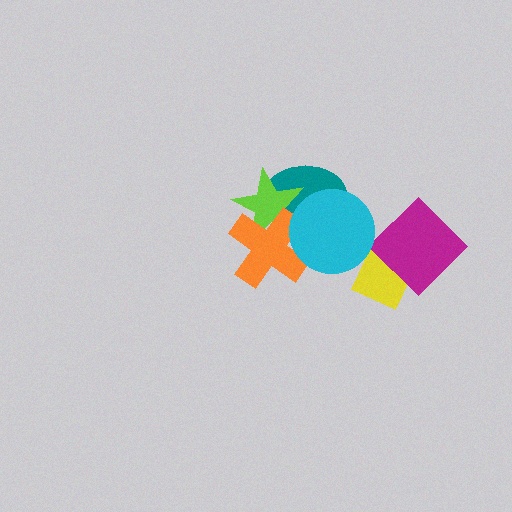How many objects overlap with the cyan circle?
3 objects overlap with the cyan circle.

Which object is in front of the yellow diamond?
The magenta diamond is in front of the yellow diamond.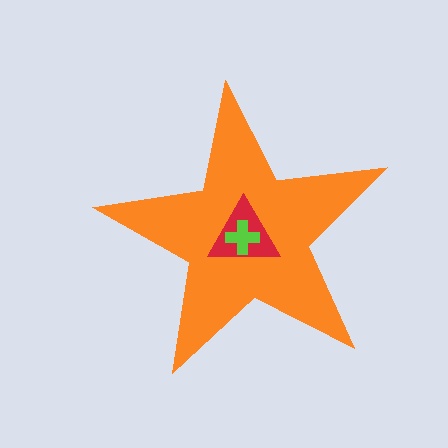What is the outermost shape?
The orange star.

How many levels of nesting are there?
3.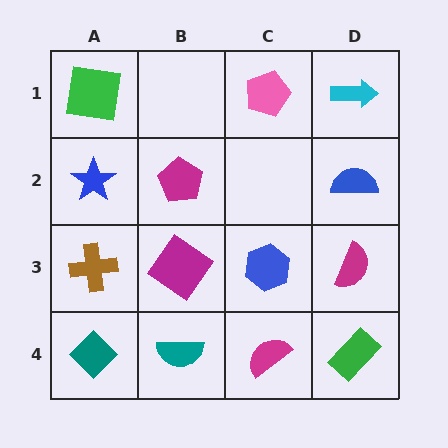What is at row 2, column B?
A magenta pentagon.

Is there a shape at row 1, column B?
No, that cell is empty.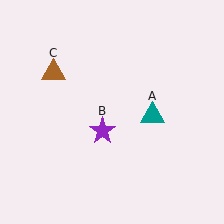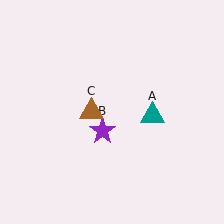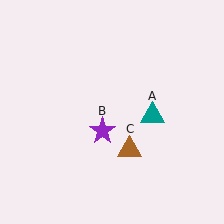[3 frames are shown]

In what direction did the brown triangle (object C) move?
The brown triangle (object C) moved down and to the right.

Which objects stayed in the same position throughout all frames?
Teal triangle (object A) and purple star (object B) remained stationary.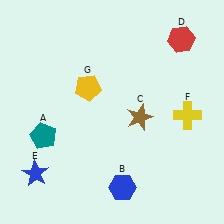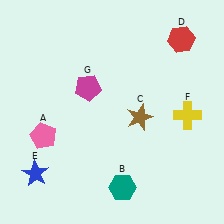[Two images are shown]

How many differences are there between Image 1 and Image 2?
There are 3 differences between the two images.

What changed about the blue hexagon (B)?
In Image 1, B is blue. In Image 2, it changed to teal.